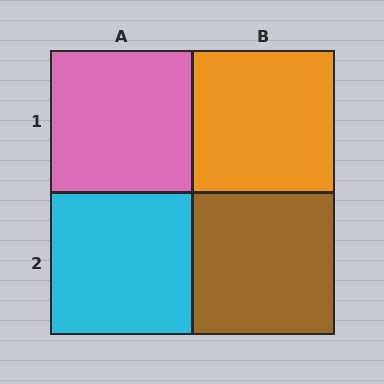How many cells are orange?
1 cell is orange.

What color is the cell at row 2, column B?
Brown.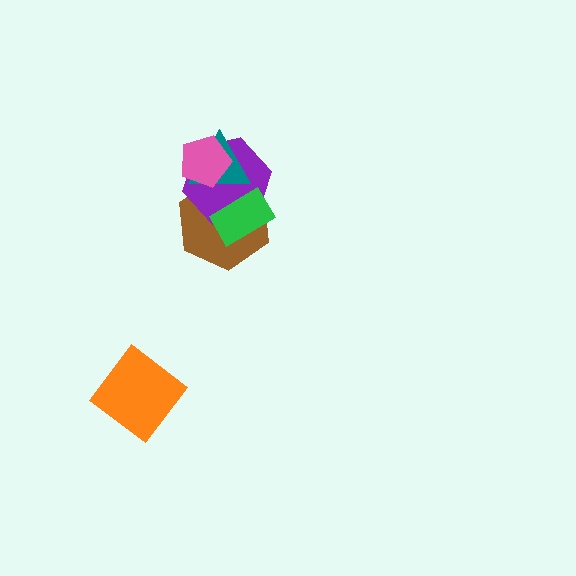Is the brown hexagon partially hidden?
Yes, it is partially covered by another shape.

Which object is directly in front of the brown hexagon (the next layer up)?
The purple hexagon is directly in front of the brown hexagon.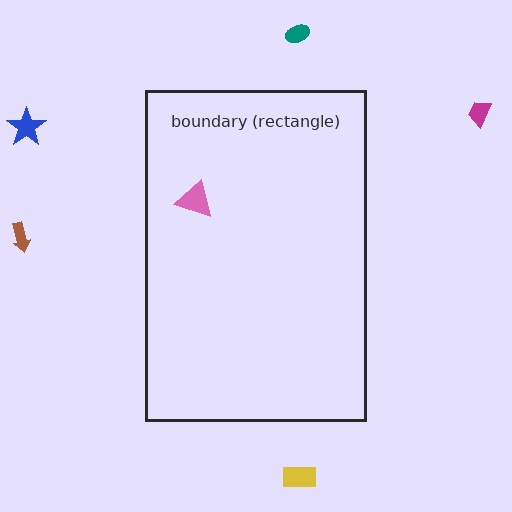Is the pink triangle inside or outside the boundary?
Inside.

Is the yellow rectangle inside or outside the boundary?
Outside.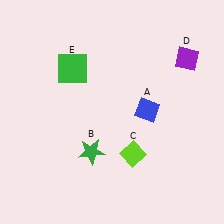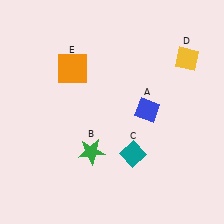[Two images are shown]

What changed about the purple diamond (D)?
In Image 1, D is purple. In Image 2, it changed to yellow.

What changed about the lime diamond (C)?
In Image 1, C is lime. In Image 2, it changed to teal.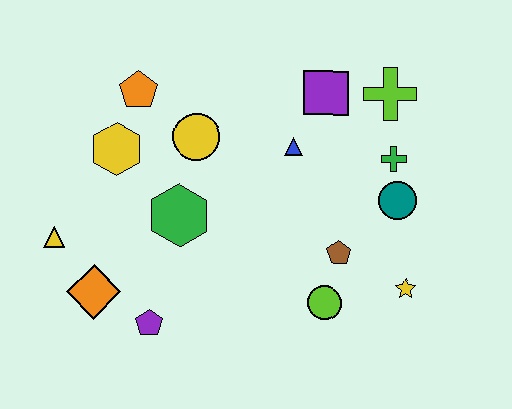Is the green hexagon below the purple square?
Yes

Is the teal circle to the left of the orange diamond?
No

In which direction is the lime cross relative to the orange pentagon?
The lime cross is to the right of the orange pentagon.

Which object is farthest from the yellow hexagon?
The yellow star is farthest from the yellow hexagon.